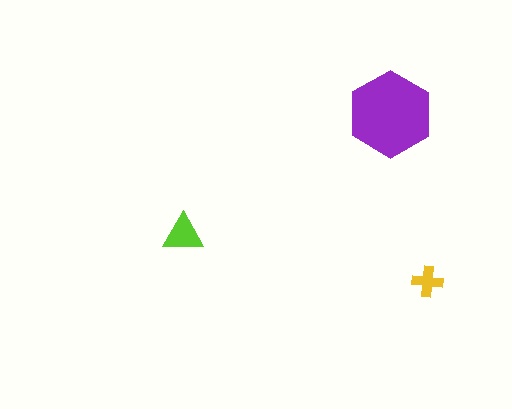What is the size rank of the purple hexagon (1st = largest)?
1st.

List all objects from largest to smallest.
The purple hexagon, the lime triangle, the yellow cross.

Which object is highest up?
The purple hexagon is topmost.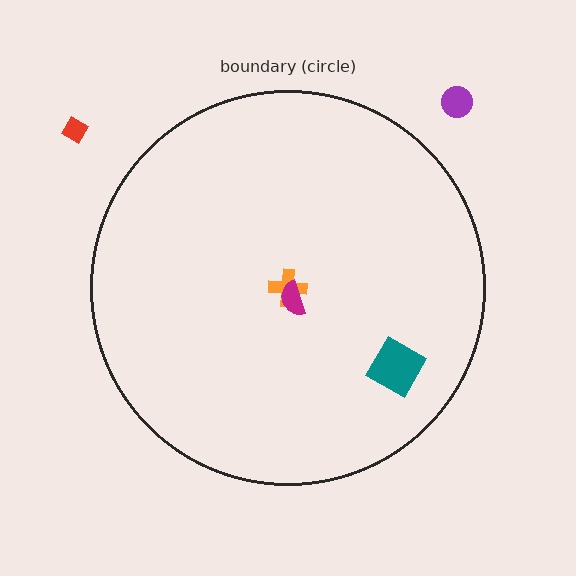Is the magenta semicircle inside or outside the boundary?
Inside.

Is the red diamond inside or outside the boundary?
Outside.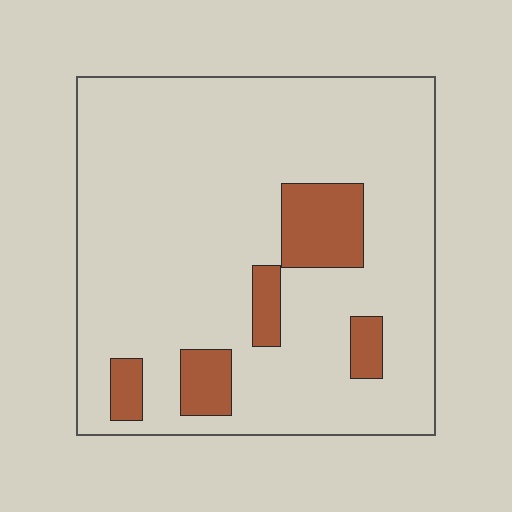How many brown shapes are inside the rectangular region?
5.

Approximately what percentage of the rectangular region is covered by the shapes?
Approximately 15%.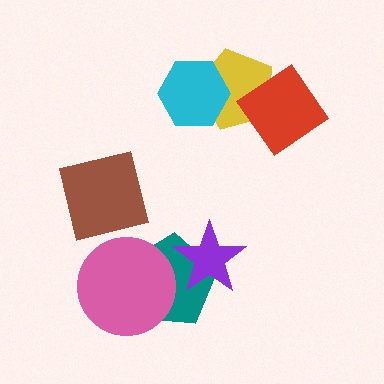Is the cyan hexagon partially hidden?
No, no other shape covers it.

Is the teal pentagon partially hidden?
Yes, it is partially covered by another shape.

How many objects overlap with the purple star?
1 object overlaps with the purple star.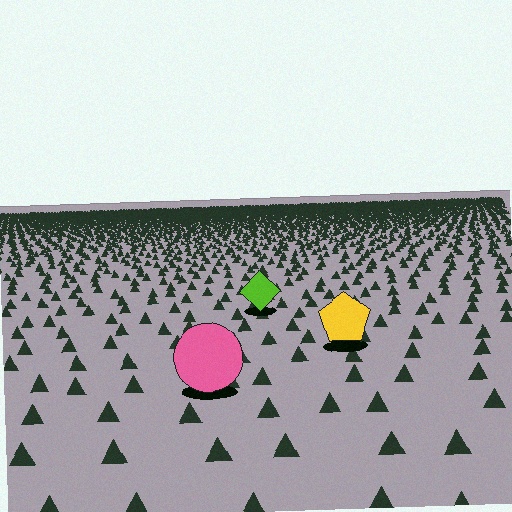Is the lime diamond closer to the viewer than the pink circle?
No. The pink circle is closer — you can tell from the texture gradient: the ground texture is coarser near it.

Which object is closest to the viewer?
The pink circle is closest. The texture marks near it are larger and more spread out.